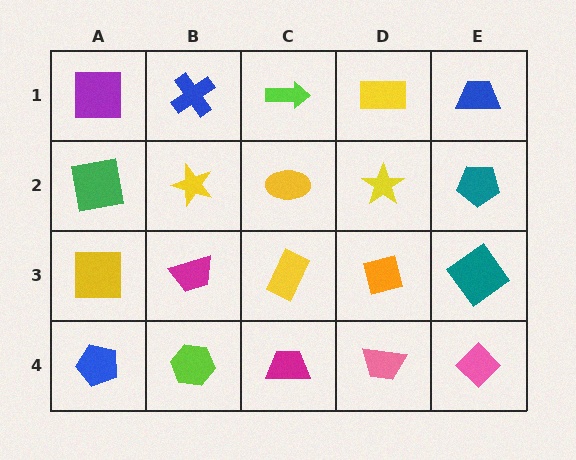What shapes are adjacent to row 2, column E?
A blue trapezoid (row 1, column E), a teal diamond (row 3, column E), a yellow star (row 2, column D).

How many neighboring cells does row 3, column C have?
4.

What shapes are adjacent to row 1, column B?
A yellow star (row 2, column B), a purple square (row 1, column A), a lime arrow (row 1, column C).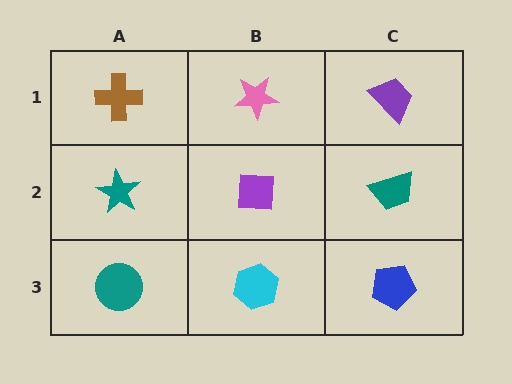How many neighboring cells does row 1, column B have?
3.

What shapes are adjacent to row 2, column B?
A pink star (row 1, column B), a cyan hexagon (row 3, column B), a teal star (row 2, column A), a teal trapezoid (row 2, column C).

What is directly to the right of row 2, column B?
A teal trapezoid.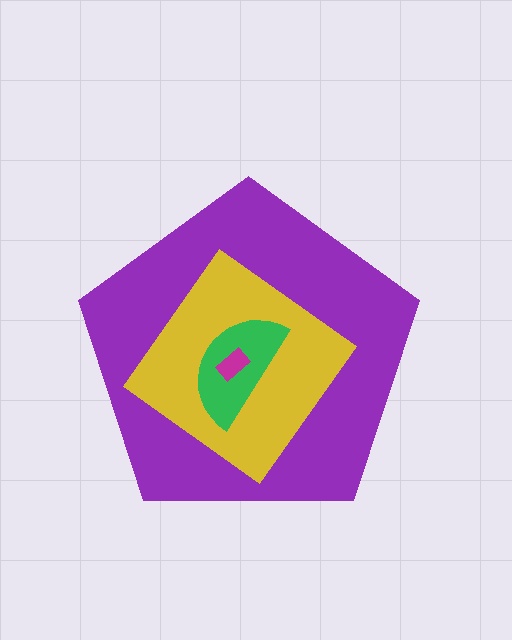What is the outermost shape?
The purple pentagon.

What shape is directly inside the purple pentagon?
The yellow diamond.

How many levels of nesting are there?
4.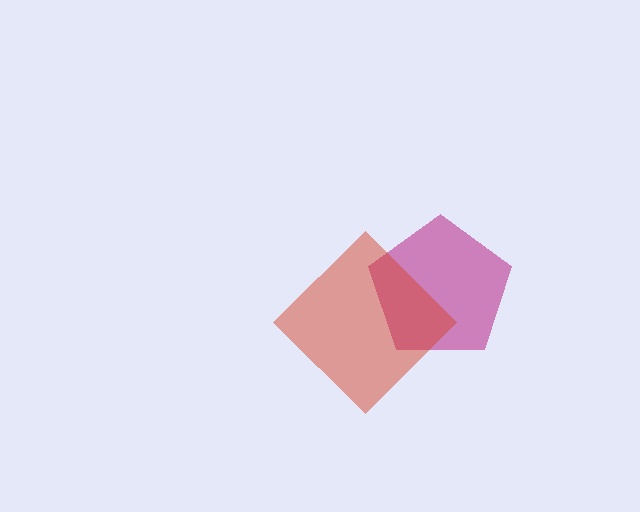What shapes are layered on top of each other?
The layered shapes are: a magenta pentagon, a red diamond.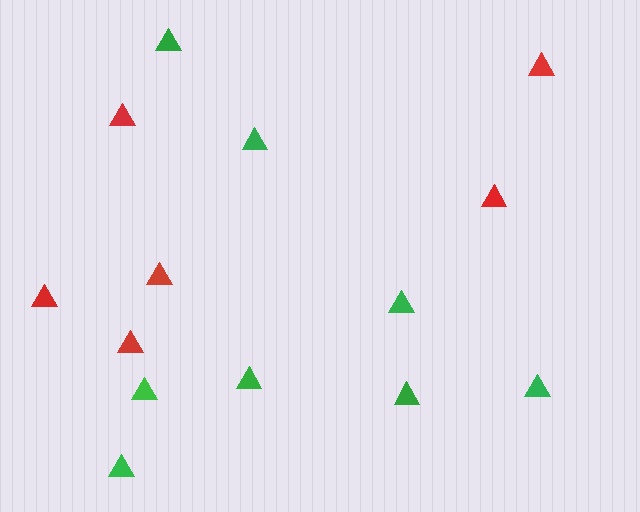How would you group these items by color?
There are 2 groups: one group of green triangles (8) and one group of red triangles (6).